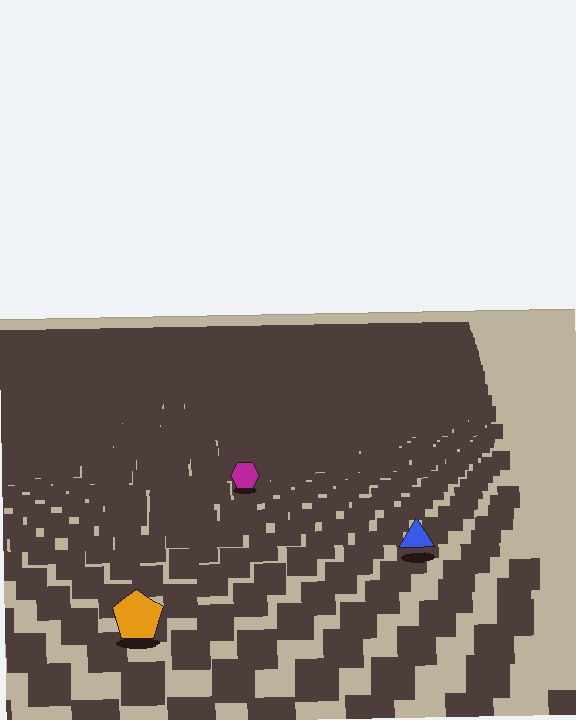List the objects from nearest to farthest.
From nearest to farthest: the orange pentagon, the blue triangle, the magenta hexagon.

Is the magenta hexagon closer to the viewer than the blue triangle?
No. The blue triangle is closer — you can tell from the texture gradient: the ground texture is coarser near it.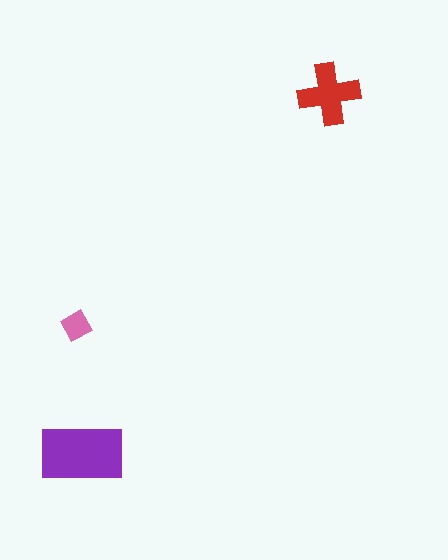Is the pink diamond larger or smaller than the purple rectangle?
Smaller.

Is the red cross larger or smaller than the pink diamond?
Larger.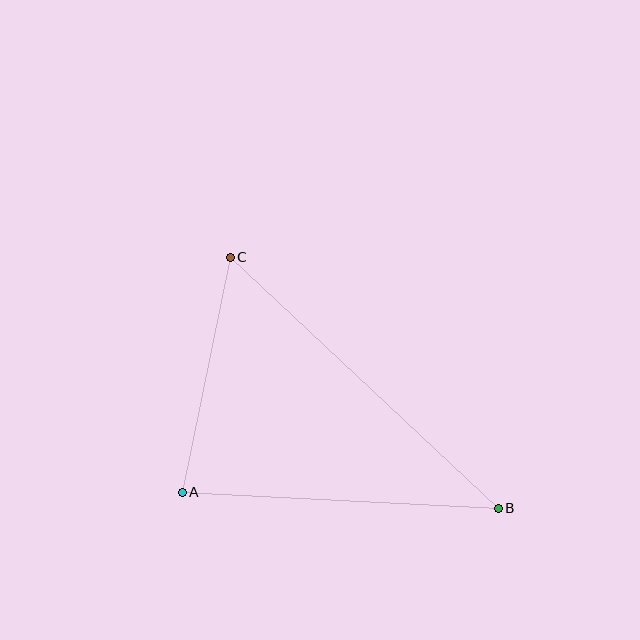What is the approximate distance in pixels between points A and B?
The distance between A and B is approximately 316 pixels.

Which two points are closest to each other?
Points A and C are closest to each other.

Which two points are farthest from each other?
Points B and C are farthest from each other.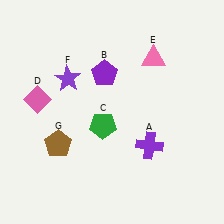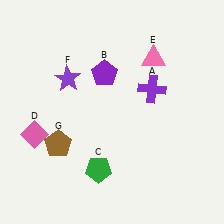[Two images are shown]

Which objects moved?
The objects that moved are: the purple cross (A), the green pentagon (C), the pink diamond (D).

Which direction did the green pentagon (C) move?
The green pentagon (C) moved down.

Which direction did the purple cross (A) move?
The purple cross (A) moved up.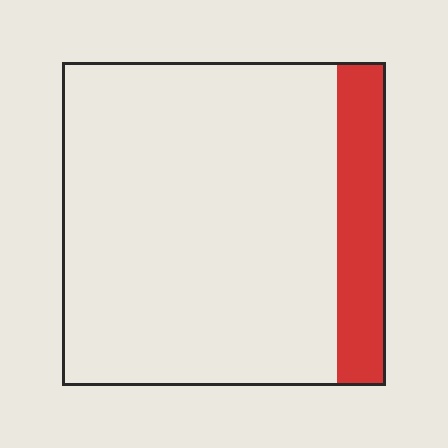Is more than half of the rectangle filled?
No.